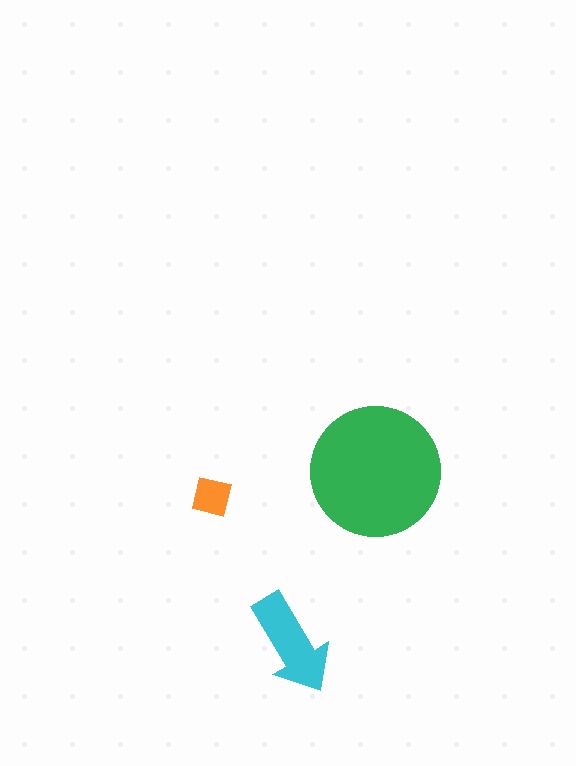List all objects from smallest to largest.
The orange square, the cyan arrow, the green circle.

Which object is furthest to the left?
The orange square is leftmost.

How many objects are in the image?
There are 3 objects in the image.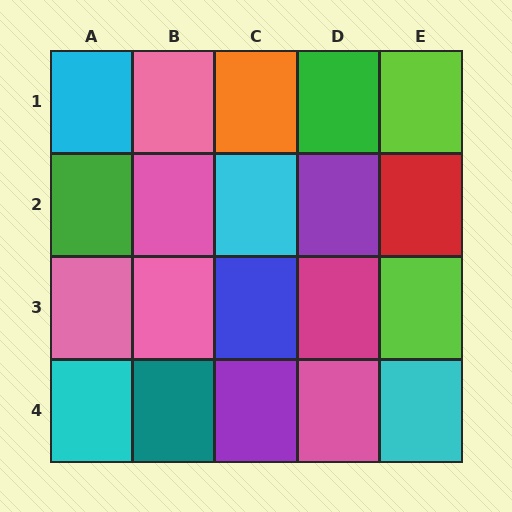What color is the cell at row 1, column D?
Green.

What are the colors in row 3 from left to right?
Pink, pink, blue, magenta, lime.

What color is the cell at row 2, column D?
Purple.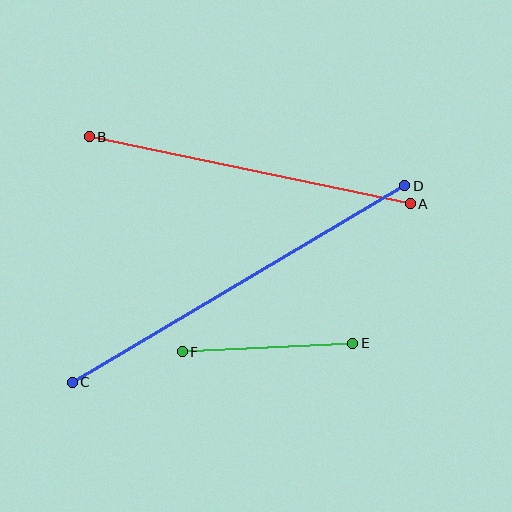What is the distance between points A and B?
The distance is approximately 328 pixels.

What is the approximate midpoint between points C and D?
The midpoint is at approximately (239, 284) pixels.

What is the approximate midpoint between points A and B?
The midpoint is at approximately (250, 170) pixels.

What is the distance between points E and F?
The distance is approximately 171 pixels.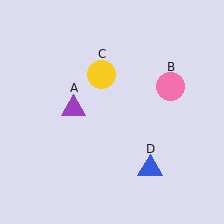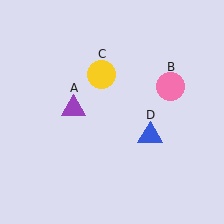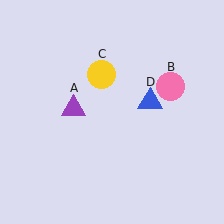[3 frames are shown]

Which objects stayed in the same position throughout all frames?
Purple triangle (object A) and pink circle (object B) and yellow circle (object C) remained stationary.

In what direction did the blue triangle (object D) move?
The blue triangle (object D) moved up.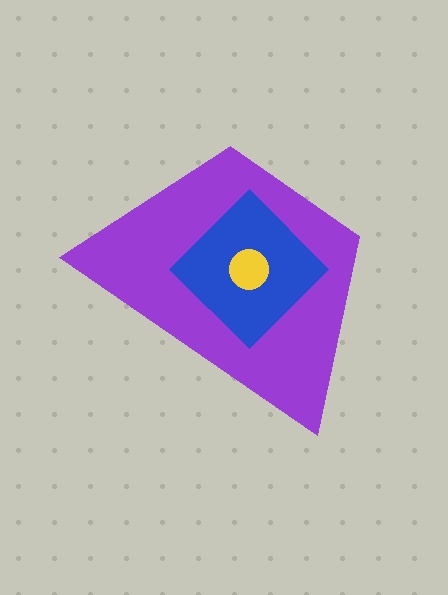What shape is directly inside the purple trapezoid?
The blue diamond.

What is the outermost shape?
The purple trapezoid.